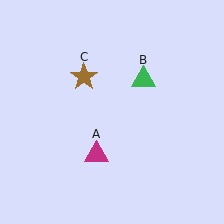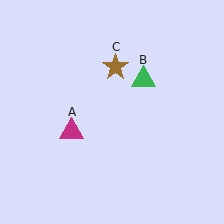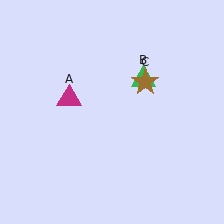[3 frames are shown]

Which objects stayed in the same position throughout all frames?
Green triangle (object B) remained stationary.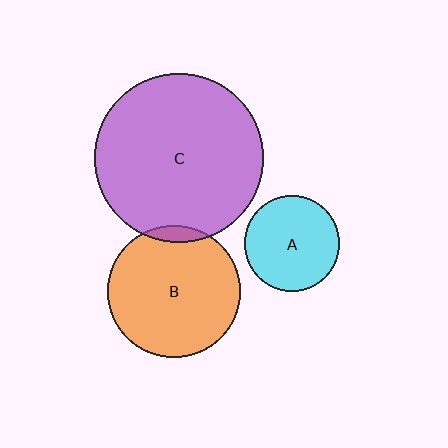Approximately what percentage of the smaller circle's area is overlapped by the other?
Approximately 5%.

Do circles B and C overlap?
Yes.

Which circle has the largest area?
Circle C (purple).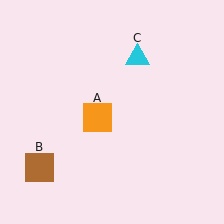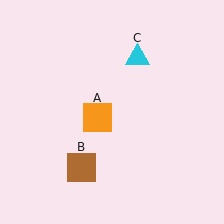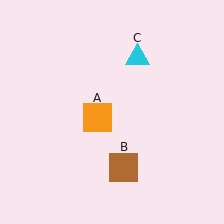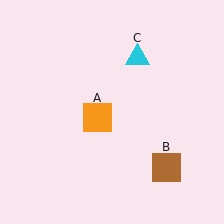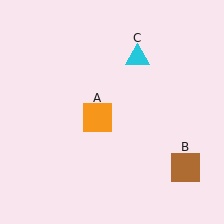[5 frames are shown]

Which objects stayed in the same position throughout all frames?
Orange square (object A) and cyan triangle (object C) remained stationary.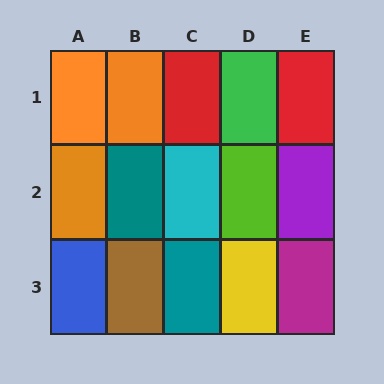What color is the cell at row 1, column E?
Red.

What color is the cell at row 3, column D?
Yellow.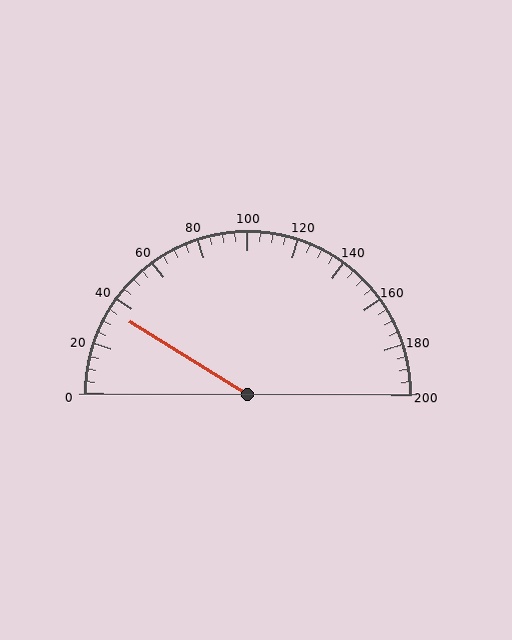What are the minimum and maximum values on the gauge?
The gauge ranges from 0 to 200.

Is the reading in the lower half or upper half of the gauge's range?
The reading is in the lower half of the range (0 to 200).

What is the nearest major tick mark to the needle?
The nearest major tick mark is 40.